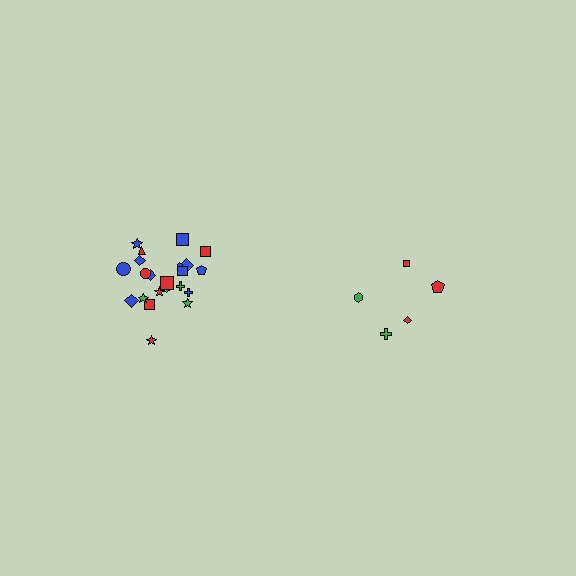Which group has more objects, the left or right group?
The left group.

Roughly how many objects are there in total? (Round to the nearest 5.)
Roughly 25 objects in total.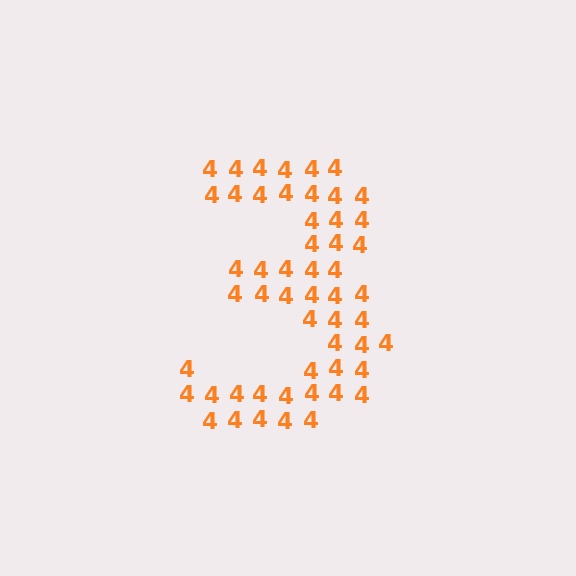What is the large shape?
The large shape is the digit 3.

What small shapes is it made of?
It is made of small digit 4's.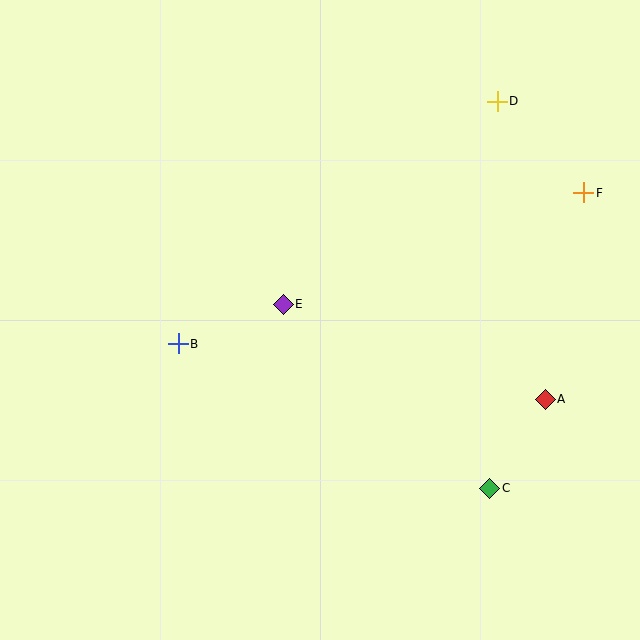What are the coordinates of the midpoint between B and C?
The midpoint between B and C is at (334, 416).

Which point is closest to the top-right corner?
Point D is closest to the top-right corner.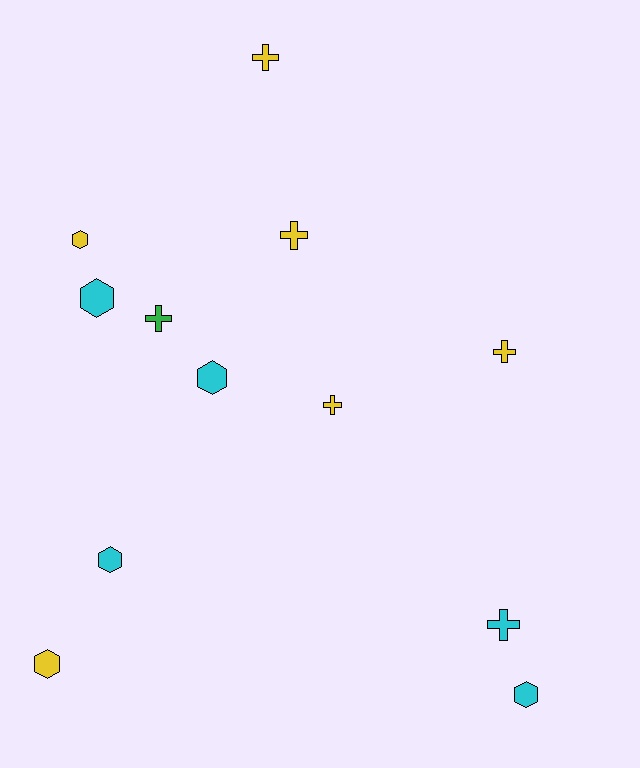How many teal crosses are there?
There are no teal crosses.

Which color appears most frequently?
Yellow, with 6 objects.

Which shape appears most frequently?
Cross, with 6 objects.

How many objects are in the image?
There are 12 objects.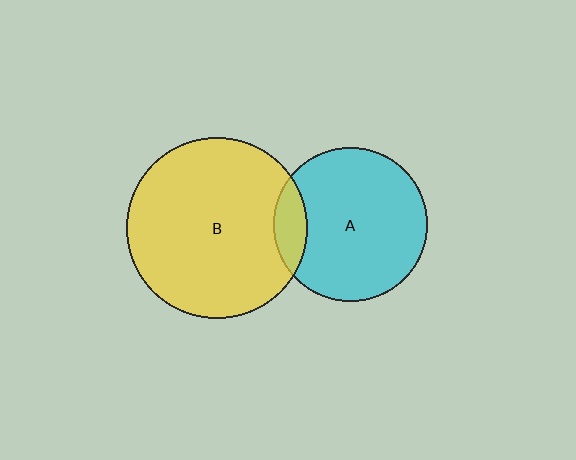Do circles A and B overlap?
Yes.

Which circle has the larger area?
Circle B (yellow).